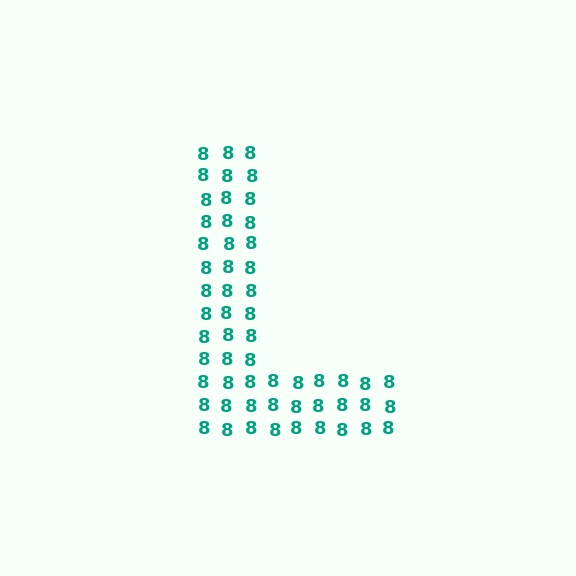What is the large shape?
The large shape is the letter L.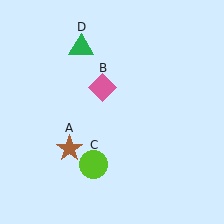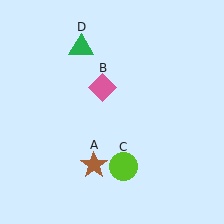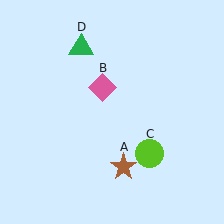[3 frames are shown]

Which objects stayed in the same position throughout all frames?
Pink diamond (object B) and green triangle (object D) remained stationary.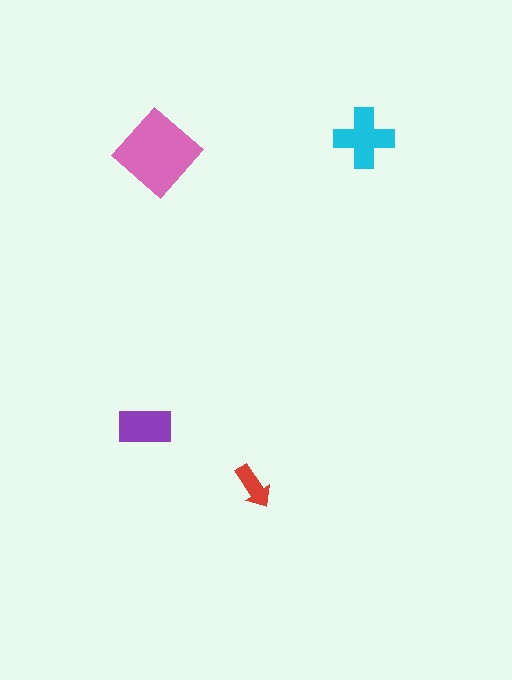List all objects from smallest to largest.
The red arrow, the purple rectangle, the cyan cross, the pink diamond.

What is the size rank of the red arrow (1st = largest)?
4th.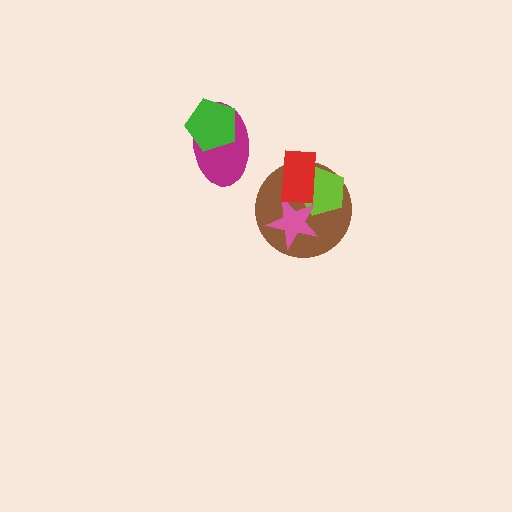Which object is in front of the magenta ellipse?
The green pentagon is in front of the magenta ellipse.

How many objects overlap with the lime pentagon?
3 objects overlap with the lime pentagon.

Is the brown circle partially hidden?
Yes, it is partially covered by another shape.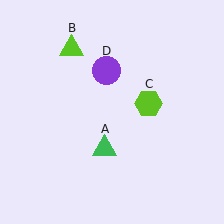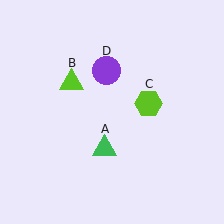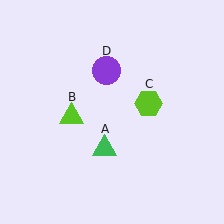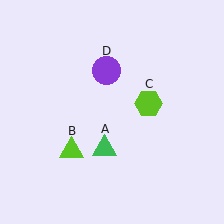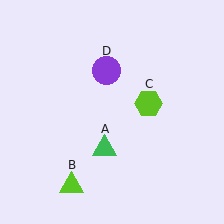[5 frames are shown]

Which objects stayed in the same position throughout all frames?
Green triangle (object A) and lime hexagon (object C) and purple circle (object D) remained stationary.